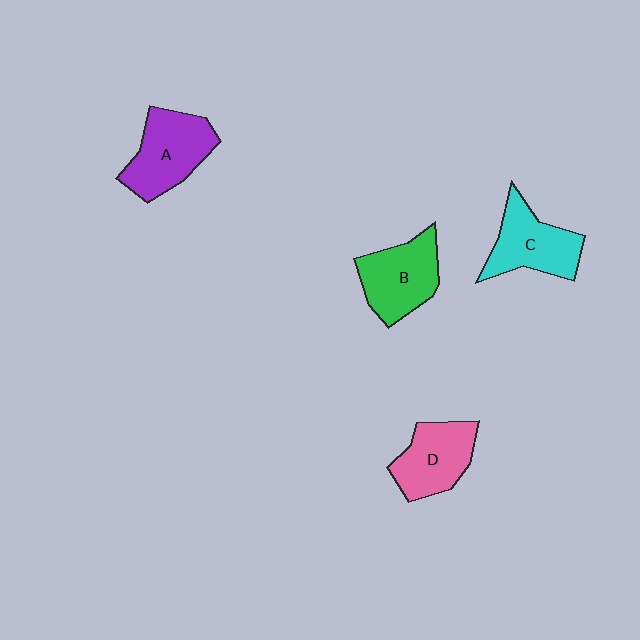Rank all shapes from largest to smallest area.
From largest to smallest: A (purple), B (green), C (cyan), D (pink).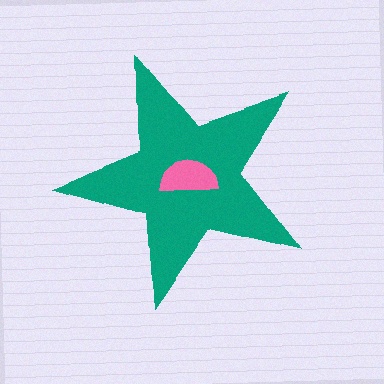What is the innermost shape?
The pink semicircle.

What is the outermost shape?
The teal star.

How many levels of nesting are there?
2.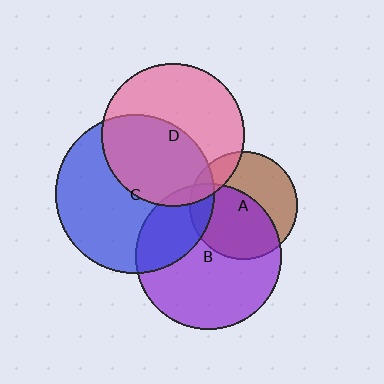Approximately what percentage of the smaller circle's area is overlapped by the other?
Approximately 55%.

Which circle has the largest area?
Circle C (blue).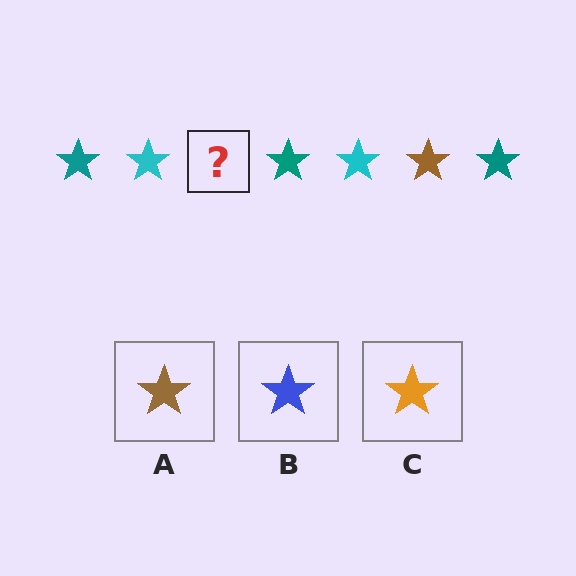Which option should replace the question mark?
Option A.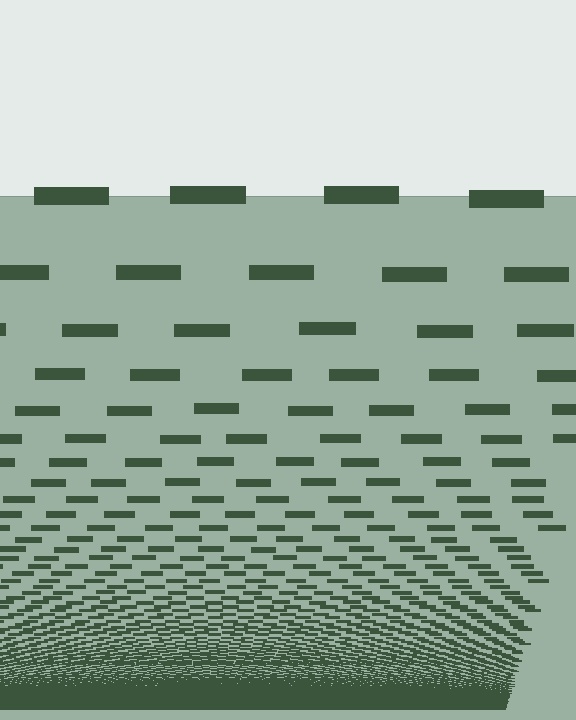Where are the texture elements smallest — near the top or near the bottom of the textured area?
Near the bottom.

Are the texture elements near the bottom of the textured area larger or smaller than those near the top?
Smaller. The gradient is inverted — elements near the bottom are smaller and denser.